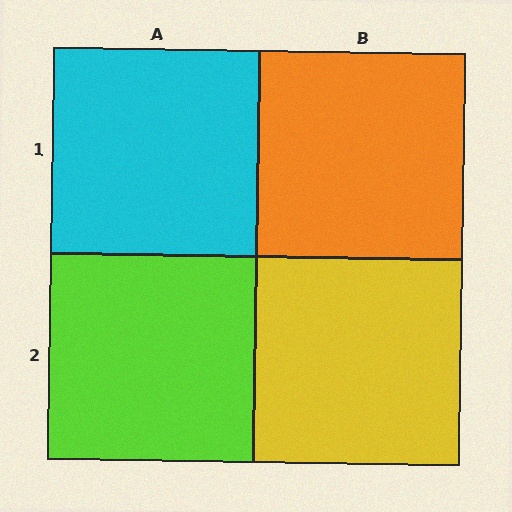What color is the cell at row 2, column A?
Lime.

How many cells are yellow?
1 cell is yellow.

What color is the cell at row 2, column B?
Yellow.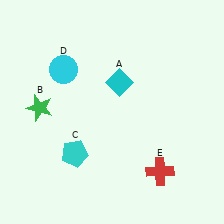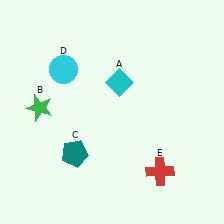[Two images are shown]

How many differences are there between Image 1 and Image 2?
There is 1 difference between the two images.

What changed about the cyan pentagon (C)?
In Image 1, C is cyan. In Image 2, it changed to teal.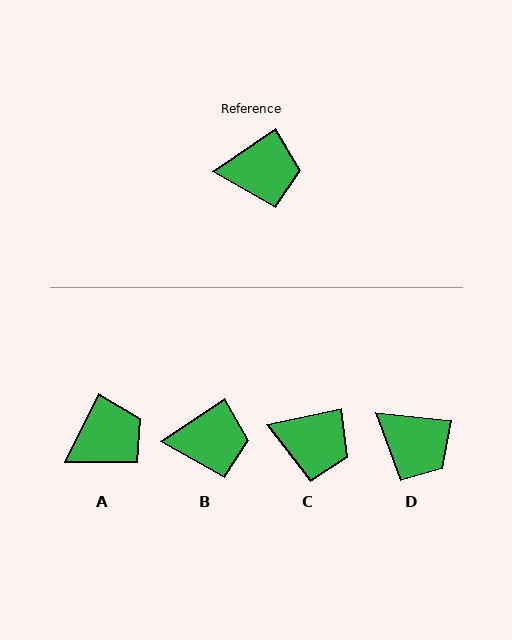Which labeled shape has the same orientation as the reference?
B.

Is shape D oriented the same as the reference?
No, it is off by about 40 degrees.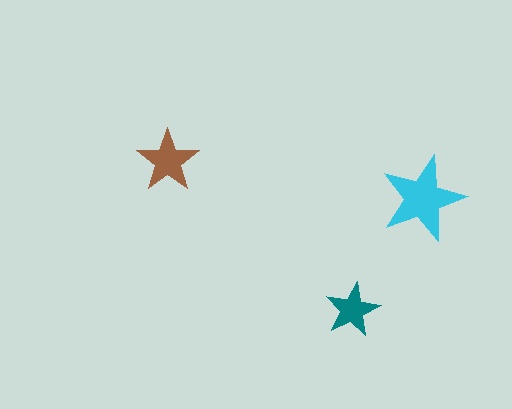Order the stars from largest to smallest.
the cyan one, the brown one, the teal one.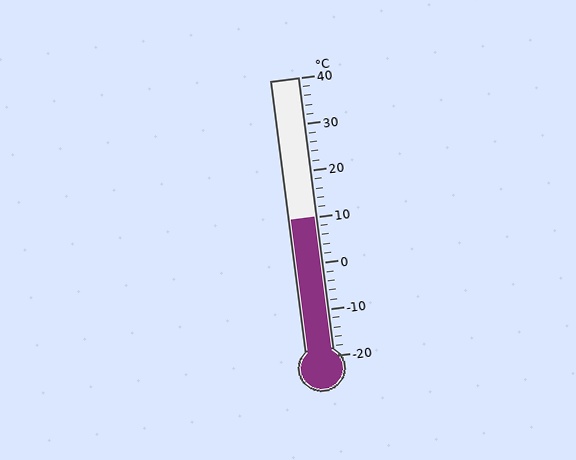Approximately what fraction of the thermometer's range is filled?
The thermometer is filled to approximately 50% of its range.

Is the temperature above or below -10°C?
The temperature is above -10°C.